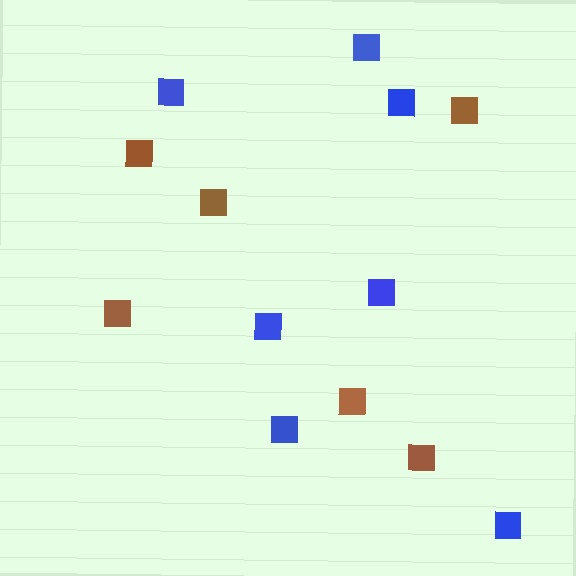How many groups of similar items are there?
There are 2 groups: one group of brown squares (6) and one group of blue squares (7).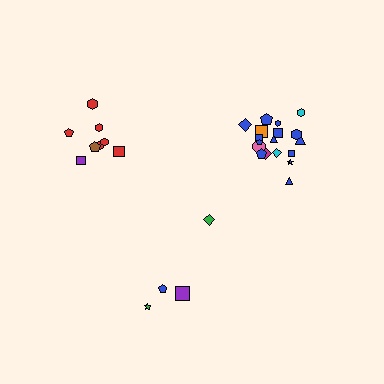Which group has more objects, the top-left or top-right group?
The top-right group.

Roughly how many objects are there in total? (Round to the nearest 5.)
Roughly 30 objects in total.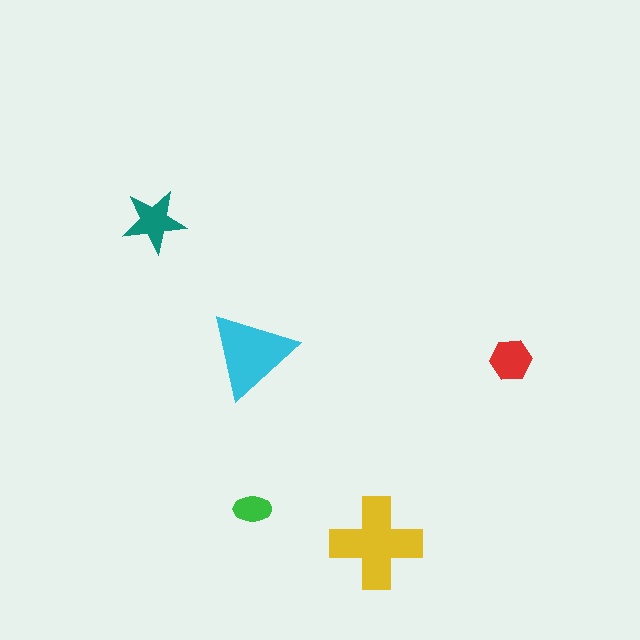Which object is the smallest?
The green ellipse.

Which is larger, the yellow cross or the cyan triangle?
The yellow cross.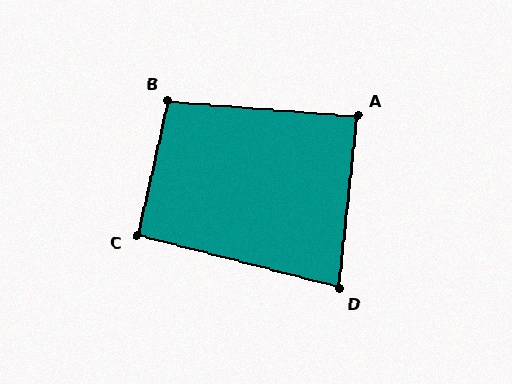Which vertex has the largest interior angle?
B, at approximately 98 degrees.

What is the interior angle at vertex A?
Approximately 88 degrees (approximately right).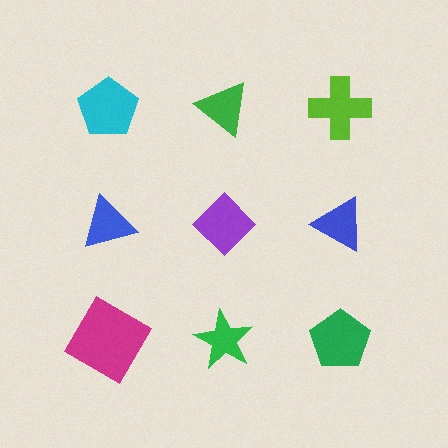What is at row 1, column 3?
A lime cross.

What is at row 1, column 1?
A cyan pentagon.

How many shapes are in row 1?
3 shapes.